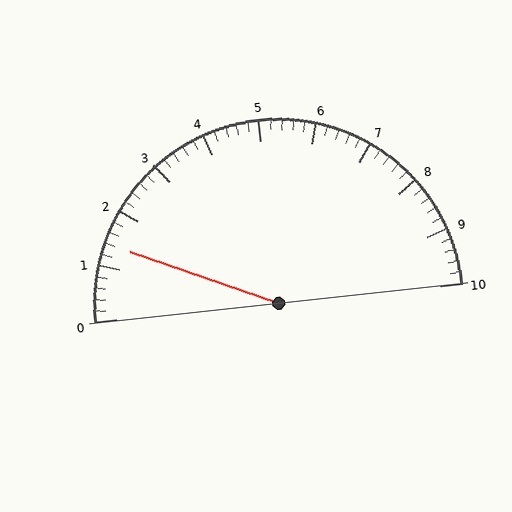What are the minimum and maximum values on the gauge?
The gauge ranges from 0 to 10.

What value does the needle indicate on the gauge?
The needle indicates approximately 1.4.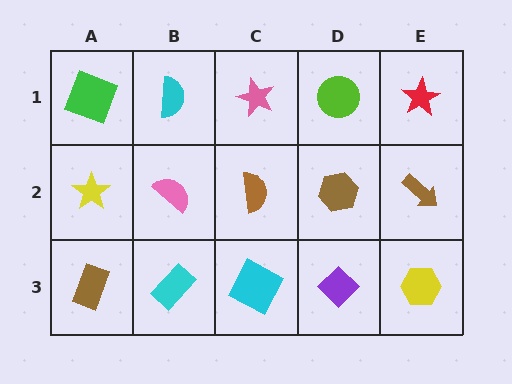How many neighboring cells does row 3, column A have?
2.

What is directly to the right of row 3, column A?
A cyan rectangle.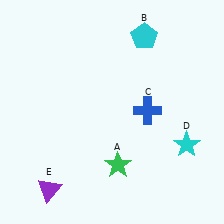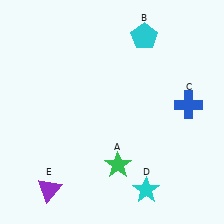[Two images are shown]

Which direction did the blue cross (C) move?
The blue cross (C) moved right.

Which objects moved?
The objects that moved are: the blue cross (C), the cyan star (D).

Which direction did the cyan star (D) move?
The cyan star (D) moved down.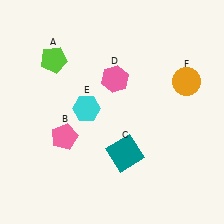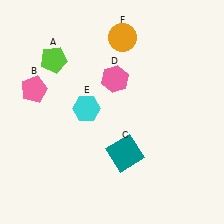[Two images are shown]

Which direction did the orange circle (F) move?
The orange circle (F) moved left.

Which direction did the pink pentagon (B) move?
The pink pentagon (B) moved up.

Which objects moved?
The objects that moved are: the pink pentagon (B), the orange circle (F).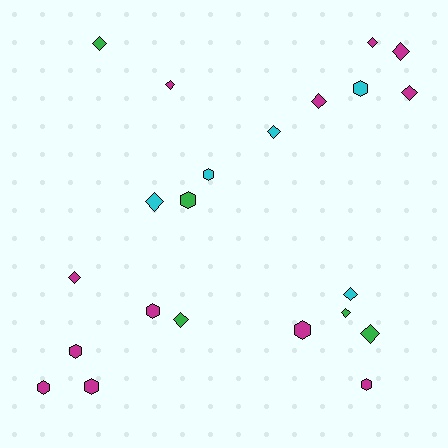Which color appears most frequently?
Magenta, with 12 objects.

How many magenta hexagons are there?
There are 6 magenta hexagons.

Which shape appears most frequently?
Diamond, with 13 objects.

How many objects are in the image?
There are 22 objects.